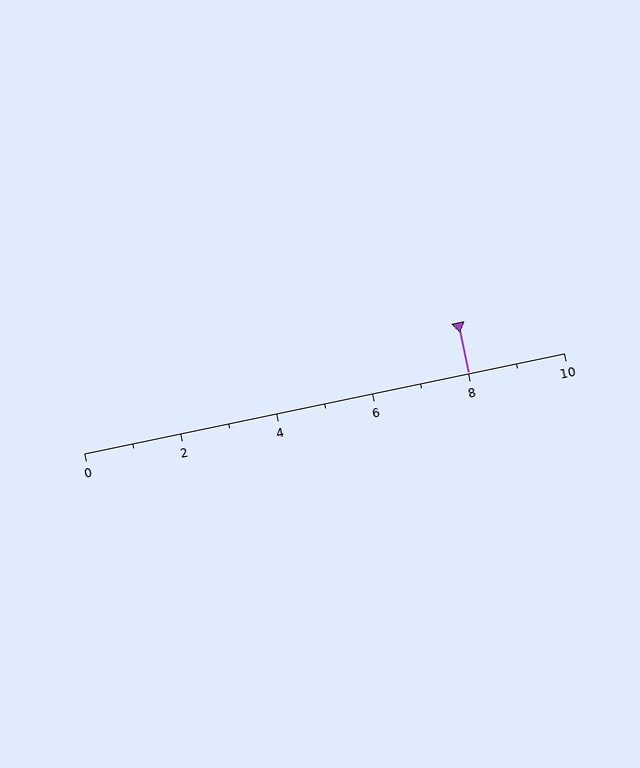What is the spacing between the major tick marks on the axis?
The major ticks are spaced 2 apart.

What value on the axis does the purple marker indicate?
The marker indicates approximately 8.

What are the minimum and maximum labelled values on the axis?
The axis runs from 0 to 10.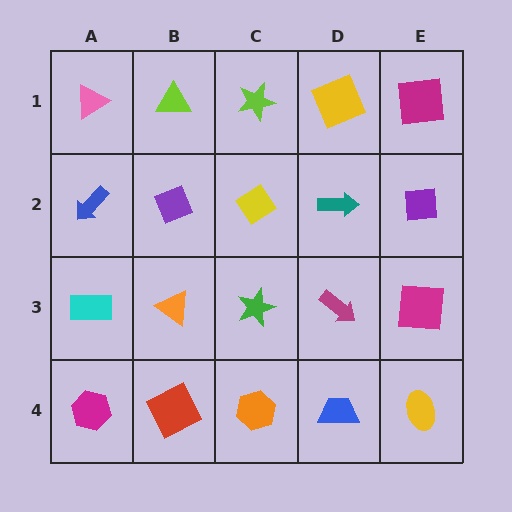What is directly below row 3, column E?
A yellow ellipse.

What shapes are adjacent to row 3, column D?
A teal arrow (row 2, column D), a blue trapezoid (row 4, column D), a green star (row 3, column C), a magenta square (row 3, column E).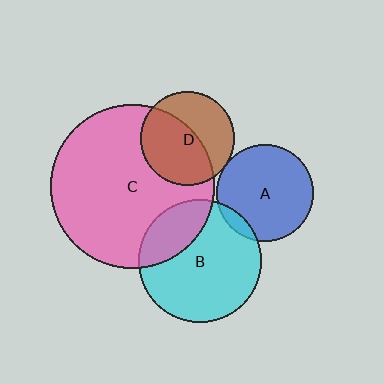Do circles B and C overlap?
Yes.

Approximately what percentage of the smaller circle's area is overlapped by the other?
Approximately 25%.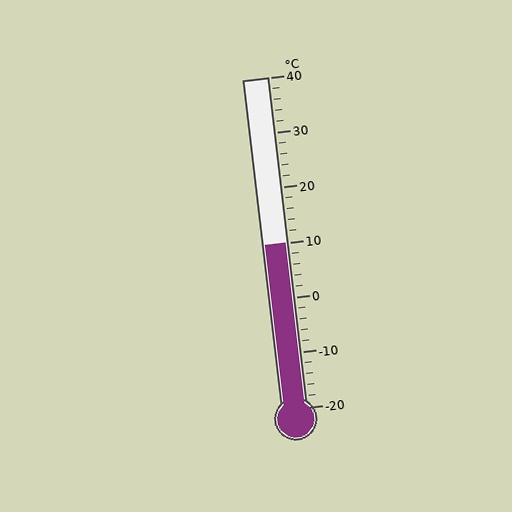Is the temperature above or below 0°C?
The temperature is above 0°C.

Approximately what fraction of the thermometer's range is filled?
The thermometer is filled to approximately 50% of its range.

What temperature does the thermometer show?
The thermometer shows approximately 10°C.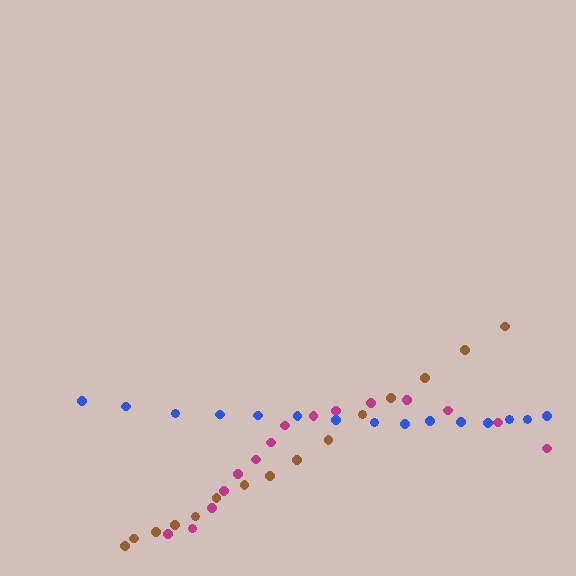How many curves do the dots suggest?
There are 3 distinct paths.